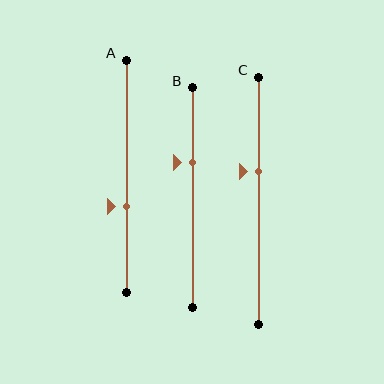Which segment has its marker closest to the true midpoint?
Segment C has its marker closest to the true midpoint.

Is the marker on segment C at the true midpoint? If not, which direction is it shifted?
No, the marker on segment C is shifted upward by about 12% of the segment length.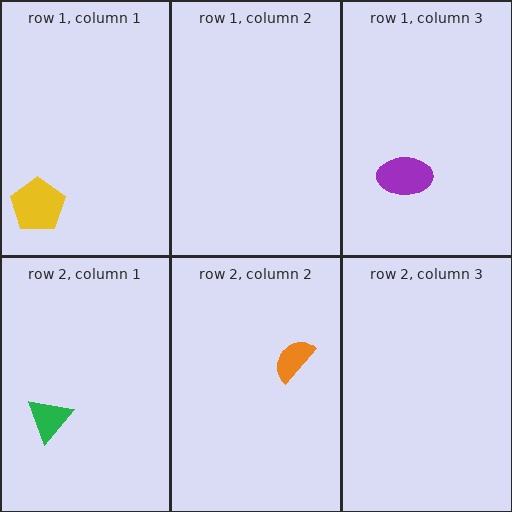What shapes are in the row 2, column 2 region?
The orange semicircle.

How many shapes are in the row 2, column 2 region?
1.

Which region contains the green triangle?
The row 2, column 1 region.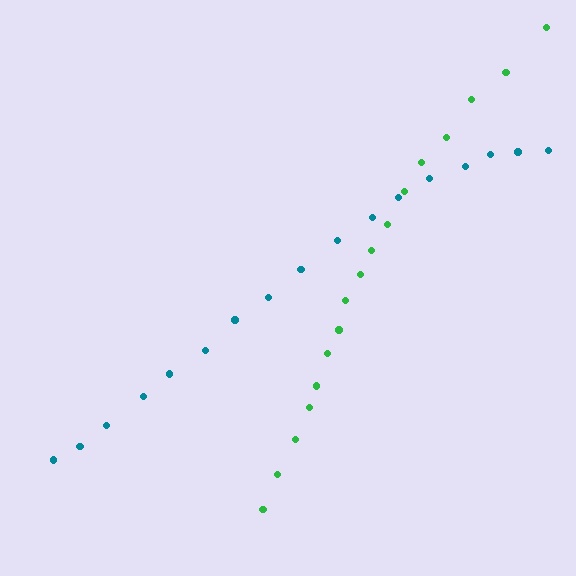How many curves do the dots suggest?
There are 2 distinct paths.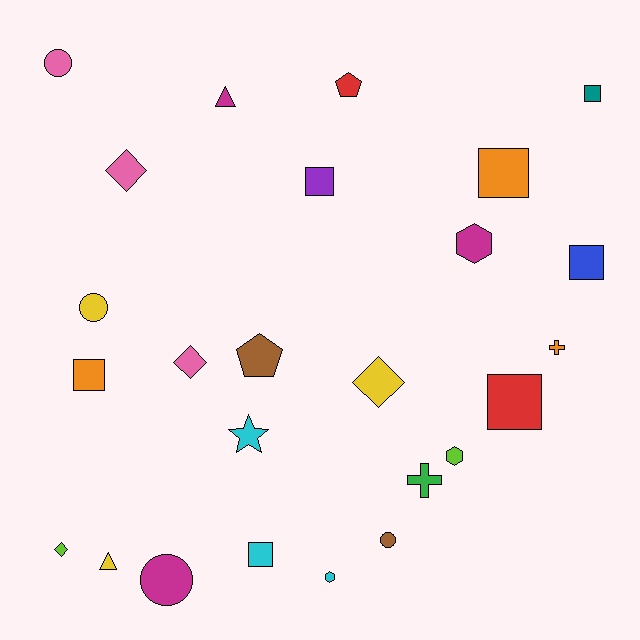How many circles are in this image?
There are 4 circles.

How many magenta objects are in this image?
There are 3 magenta objects.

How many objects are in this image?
There are 25 objects.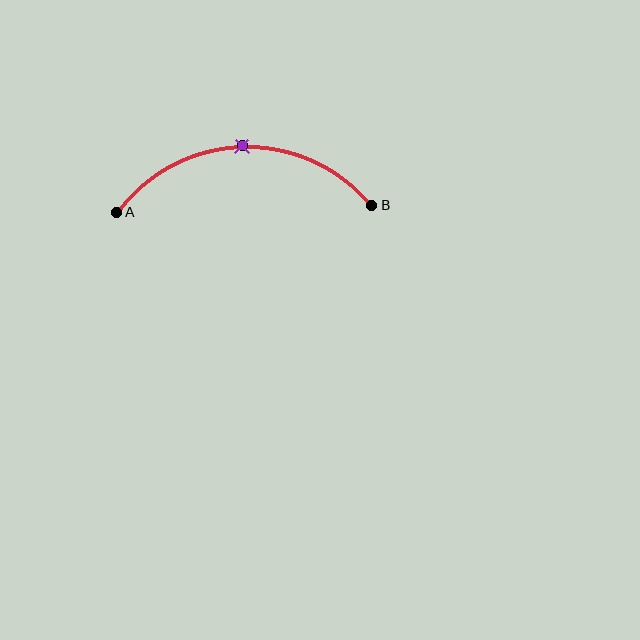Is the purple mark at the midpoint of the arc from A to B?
Yes. The purple mark lies on the arc at equal arc-length from both A and B — it is the arc midpoint.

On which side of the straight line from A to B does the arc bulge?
The arc bulges above the straight line connecting A and B.